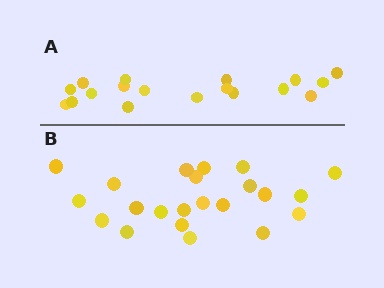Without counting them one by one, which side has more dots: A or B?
Region B (the bottom region) has more dots.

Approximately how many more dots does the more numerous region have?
Region B has about 4 more dots than region A.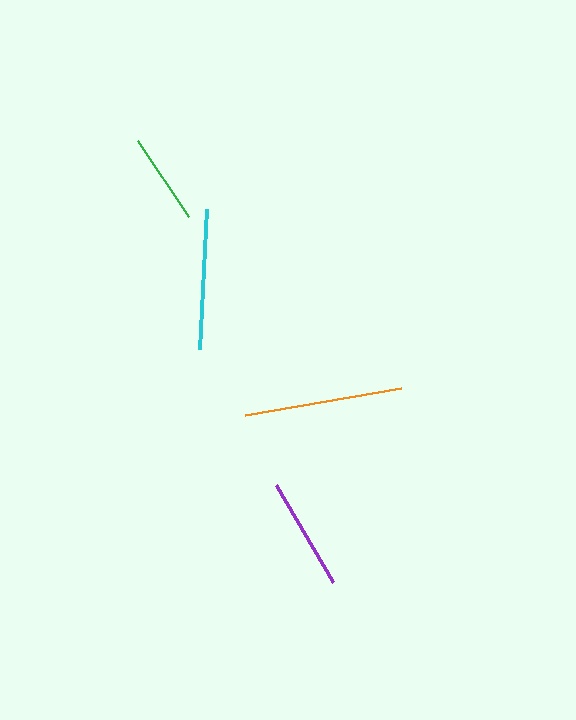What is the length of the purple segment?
The purple segment is approximately 113 pixels long.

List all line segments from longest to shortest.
From longest to shortest: orange, cyan, purple, green.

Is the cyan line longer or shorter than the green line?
The cyan line is longer than the green line.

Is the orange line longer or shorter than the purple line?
The orange line is longer than the purple line.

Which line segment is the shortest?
The green line is the shortest at approximately 91 pixels.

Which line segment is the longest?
The orange line is the longest at approximately 158 pixels.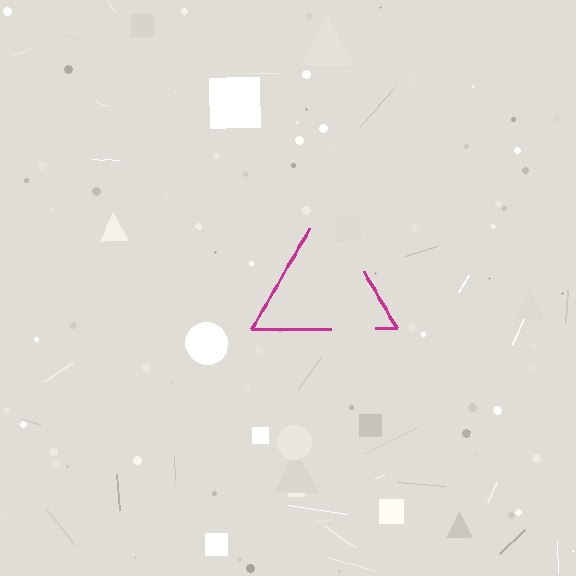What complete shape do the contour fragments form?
The contour fragments form a triangle.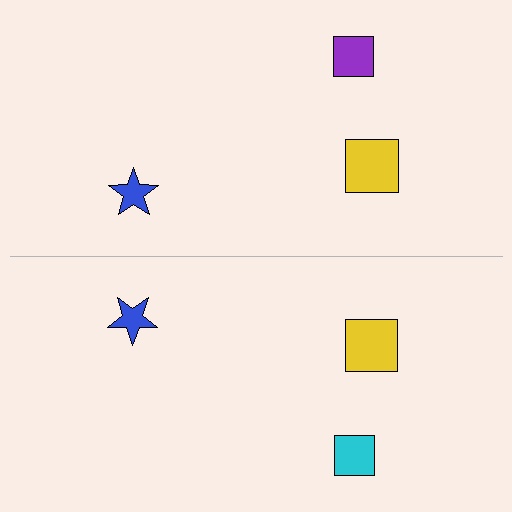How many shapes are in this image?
There are 6 shapes in this image.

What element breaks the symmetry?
The cyan square on the bottom side breaks the symmetry — its mirror counterpart is purple.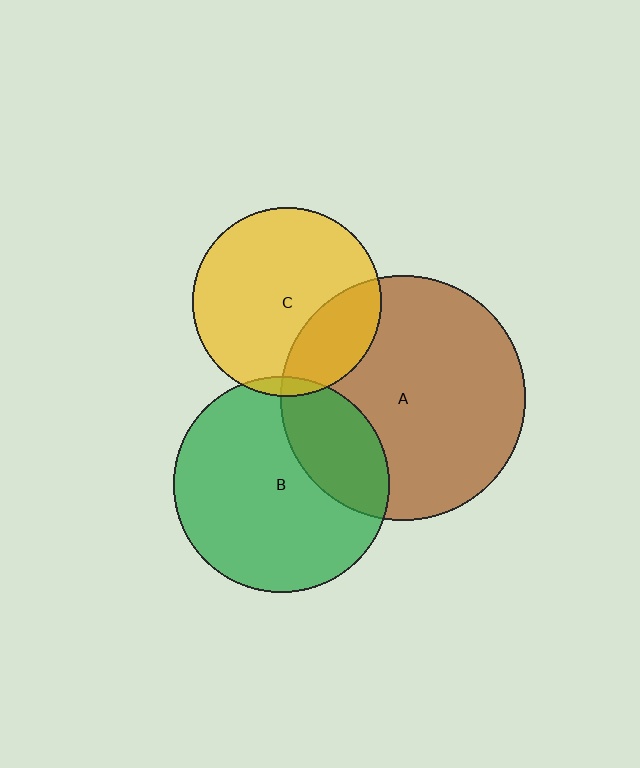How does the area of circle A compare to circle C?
Approximately 1.7 times.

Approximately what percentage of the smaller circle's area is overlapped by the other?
Approximately 5%.